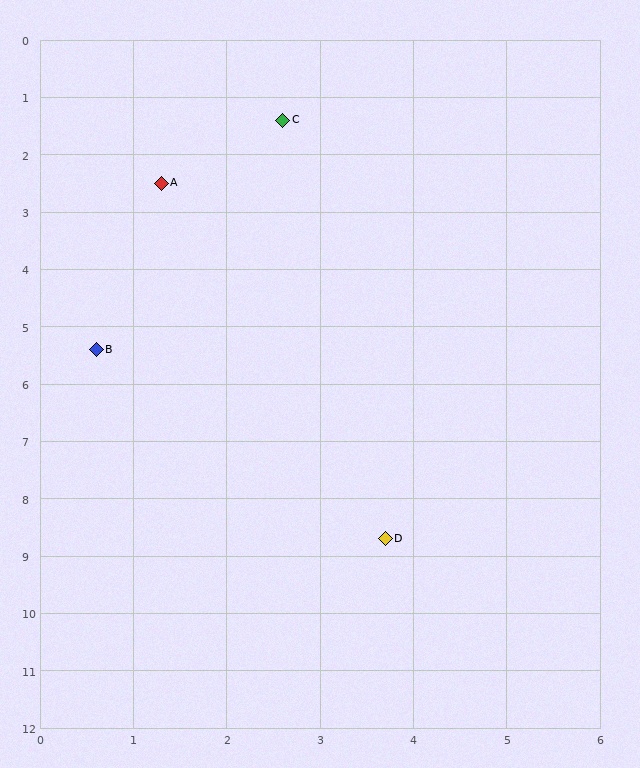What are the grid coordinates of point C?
Point C is at approximately (2.6, 1.4).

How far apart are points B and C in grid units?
Points B and C are about 4.5 grid units apart.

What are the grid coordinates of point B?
Point B is at approximately (0.6, 5.4).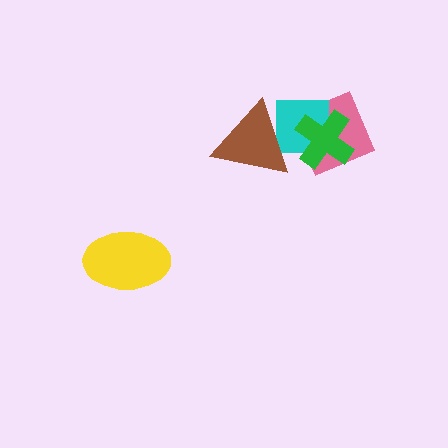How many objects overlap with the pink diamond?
3 objects overlap with the pink diamond.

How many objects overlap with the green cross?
2 objects overlap with the green cross.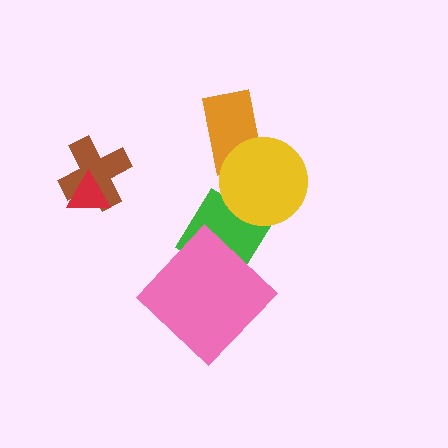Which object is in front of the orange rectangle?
The yellow circle is in front of the orange rectangle.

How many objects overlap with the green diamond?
2 objects overlap with the green diamond.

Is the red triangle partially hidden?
No, no other shape covers it.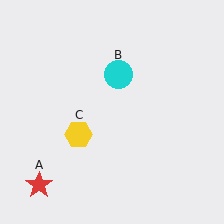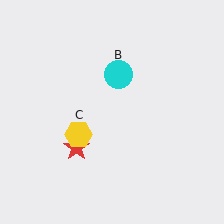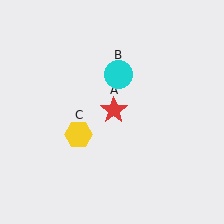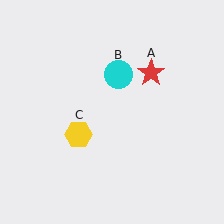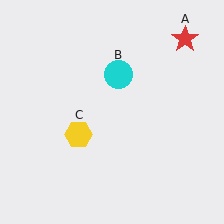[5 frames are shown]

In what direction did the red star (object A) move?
The red star (object A) moved up and to the right.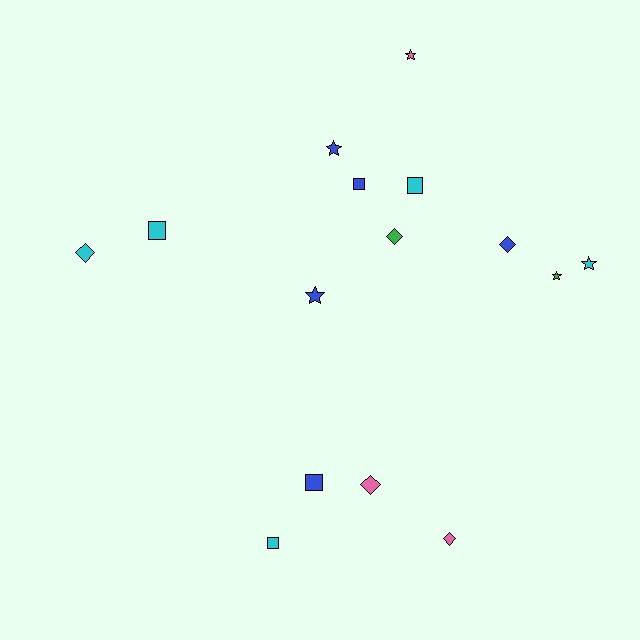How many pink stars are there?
There is 1 pink star.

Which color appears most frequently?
Cyan, with 5 objects.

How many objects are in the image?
There are 15 objects.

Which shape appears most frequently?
Square, with 5 objects.